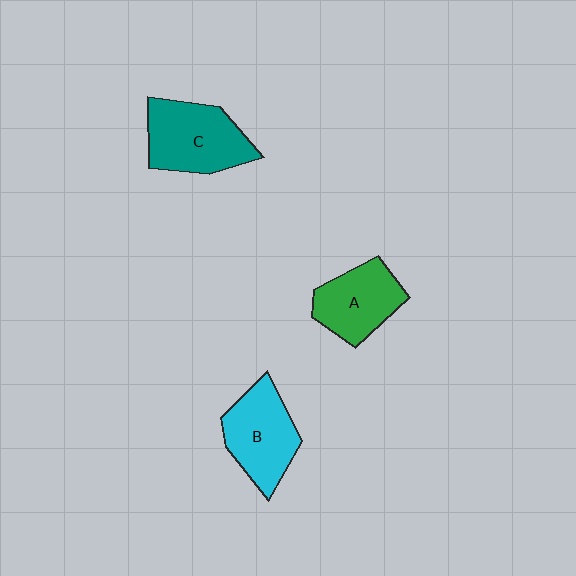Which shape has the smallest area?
Shape A (green).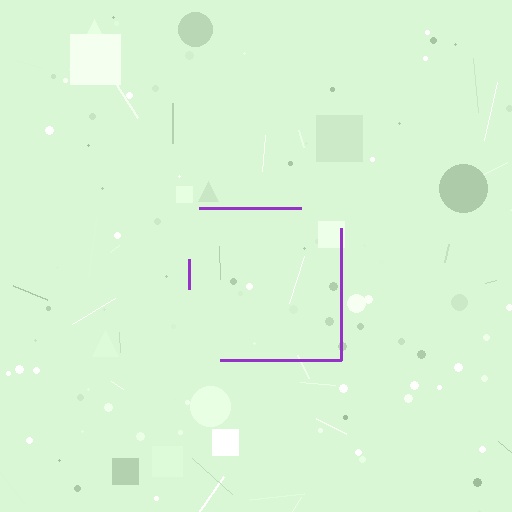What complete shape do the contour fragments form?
The contour fragments form a square.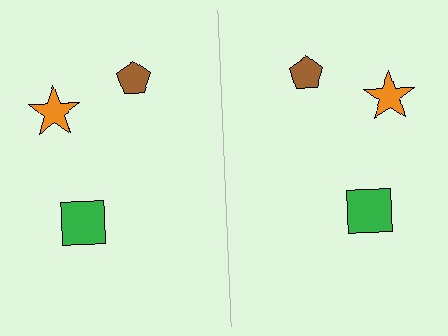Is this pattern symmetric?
Yes, this pattern has bilateral (reflection) symmetry.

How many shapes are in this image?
There are 6 shapes in this image.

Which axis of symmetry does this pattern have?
The pattern has a vertical axis of symmetry running through the center of the image.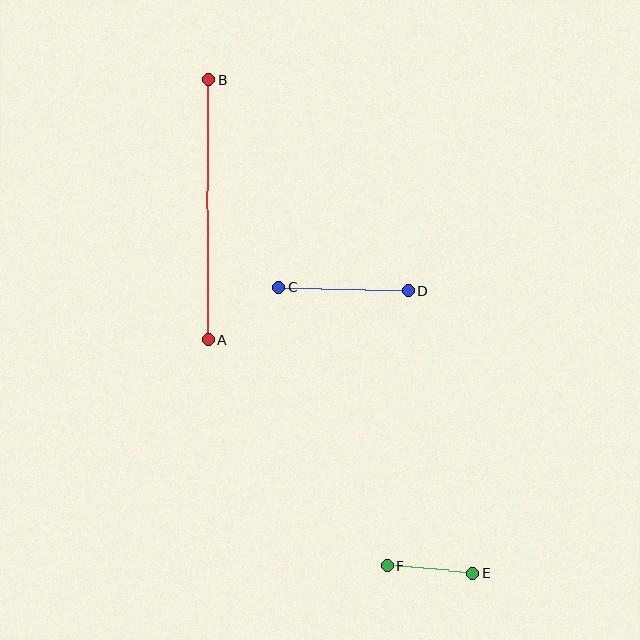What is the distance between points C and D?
The distance is approximately 130 pixels.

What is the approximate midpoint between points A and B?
The midpoint is at approximately (208, 209) pixels.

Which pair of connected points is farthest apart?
Points A and B are farthest apart.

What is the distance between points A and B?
The distance is approximately 260 pixels.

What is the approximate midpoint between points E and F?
The midpoint is at approximately (430, 570) pixels.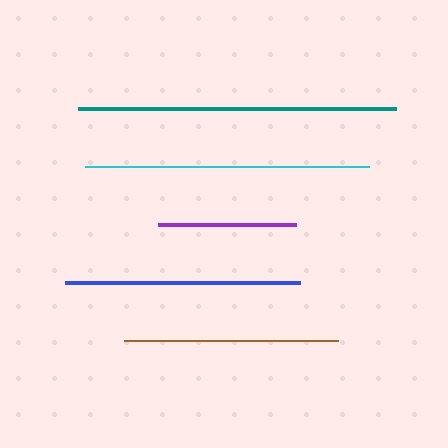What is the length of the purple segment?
The purple segment is approximately 139 pixels long.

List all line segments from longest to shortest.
From longest to shortest: teal, cyan, blue, brown, purple.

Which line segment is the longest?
The teal line is the longest at approximately 319 pixels.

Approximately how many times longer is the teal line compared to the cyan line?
The teal line is approximately 1.1 times the length of the cyan line.